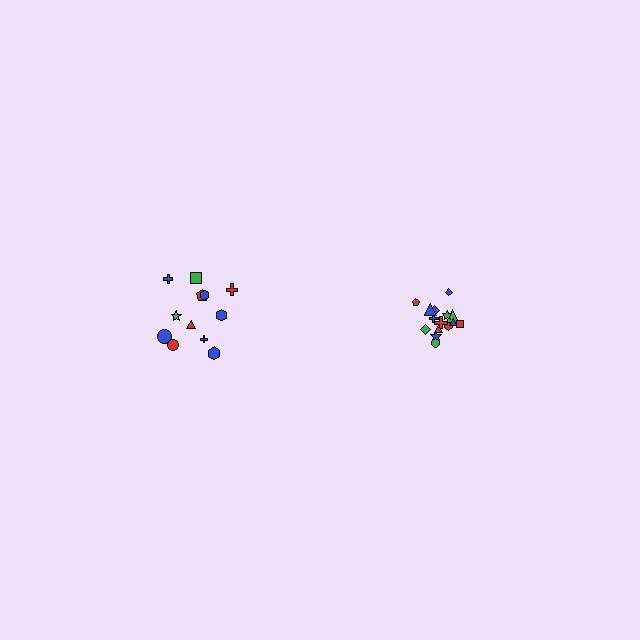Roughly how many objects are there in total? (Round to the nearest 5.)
Roughly 25 objects in total.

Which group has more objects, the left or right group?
The right group.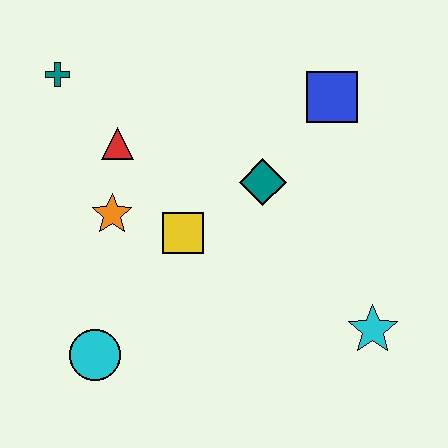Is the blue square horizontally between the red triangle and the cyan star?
Yes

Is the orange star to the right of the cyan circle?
Yes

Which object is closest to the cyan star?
The teal diamond is closest to the cyan star.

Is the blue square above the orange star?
Yes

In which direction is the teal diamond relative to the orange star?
The teal diamond is to the right of the orange star.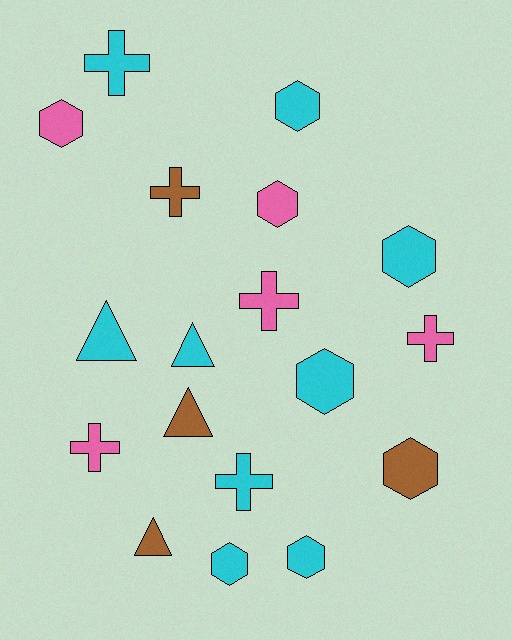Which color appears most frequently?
Cyan, with 9 objects.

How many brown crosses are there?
There is 1 brown cross.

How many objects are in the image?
There are 18 objects.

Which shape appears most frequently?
Hexagon, with 8 objects.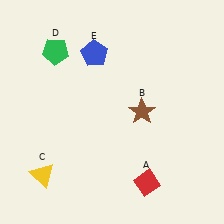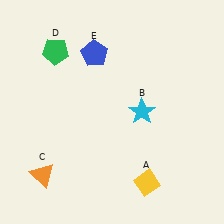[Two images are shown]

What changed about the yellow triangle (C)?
In Image 1, C is yellow. In Image 2, it changed to orange.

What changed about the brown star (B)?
In Image 1, B is brown. In Image 2, it changed to cyan.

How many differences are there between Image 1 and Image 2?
There are 3 differences between the two images.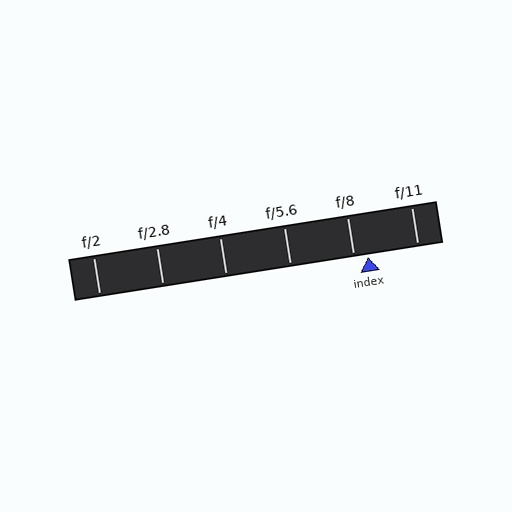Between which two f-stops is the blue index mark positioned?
The index mark is between f/8 and f/11.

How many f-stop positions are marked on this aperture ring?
There are 6 f-stop positions marked.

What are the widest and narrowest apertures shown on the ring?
The widest aperture shown is f/2 and the narrowest is f/11.